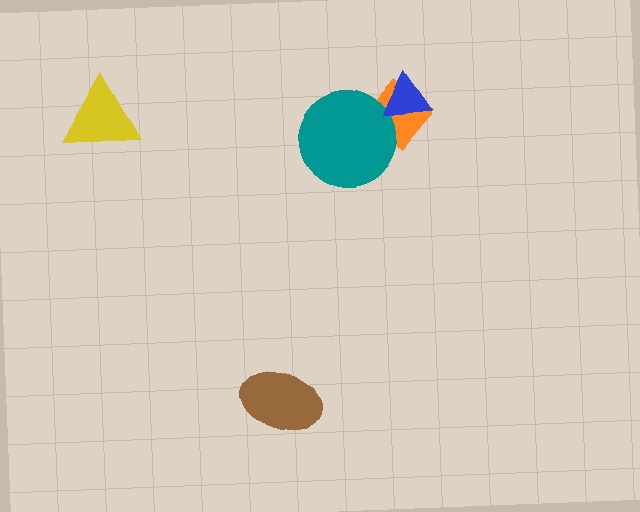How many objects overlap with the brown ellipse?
0 objects overlap with the brown ellipse.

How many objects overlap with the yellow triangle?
0 objects overlap with the yellow triangle.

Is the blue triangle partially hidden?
No, no other shape covers it.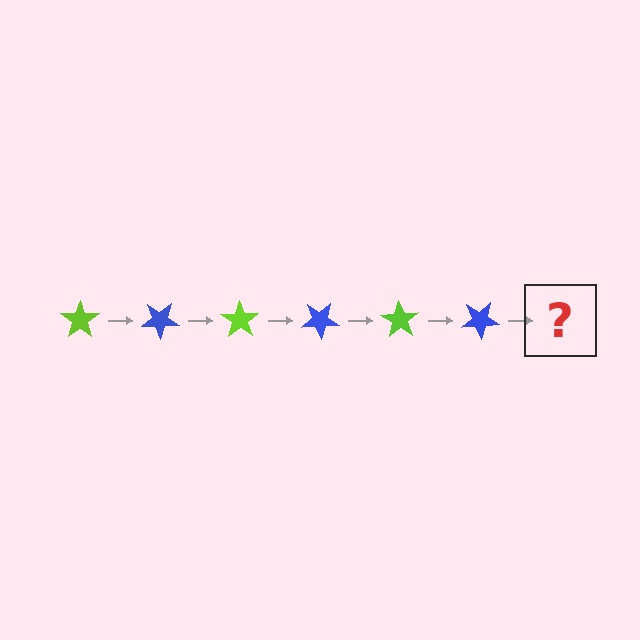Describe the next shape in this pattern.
It should be a lime star, rotated 210 degrees from the start.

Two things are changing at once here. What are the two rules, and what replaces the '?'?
The two rules are that it rotates 35 degrees each step and the color cycles through lime and blue. The '?' should be a lime star, rotated 210 degrees from the start.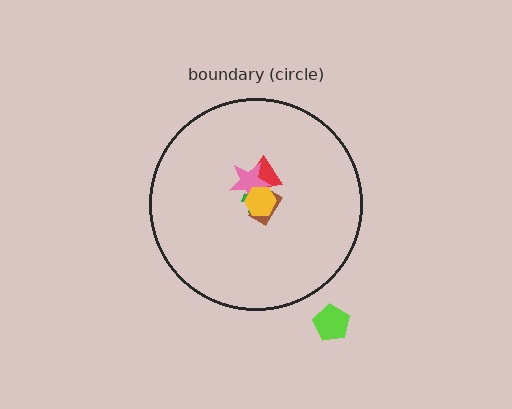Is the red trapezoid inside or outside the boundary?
Inside.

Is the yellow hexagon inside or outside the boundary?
Inside.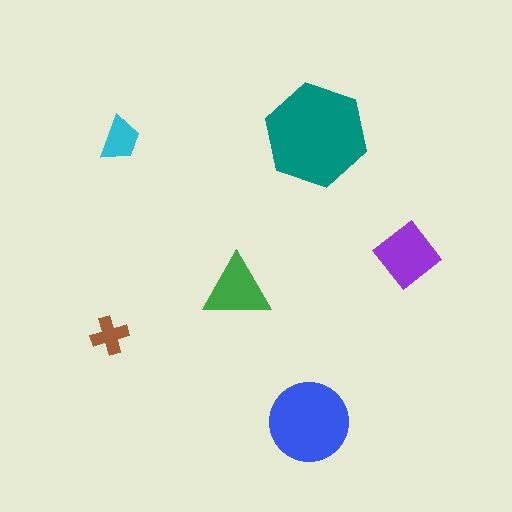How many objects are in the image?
There are 6 objects in the image.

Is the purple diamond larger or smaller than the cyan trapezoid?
Larger.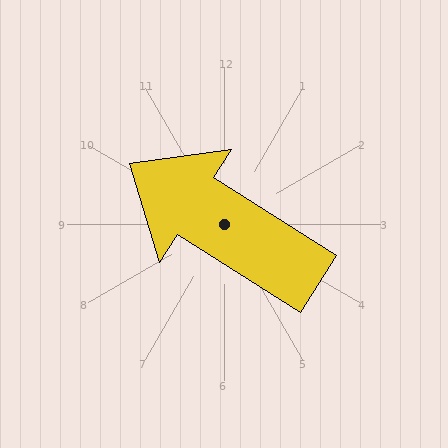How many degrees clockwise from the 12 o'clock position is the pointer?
Approximately 303 degrees.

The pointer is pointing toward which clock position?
Roughly 10 o'clock.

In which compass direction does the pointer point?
Northwest.